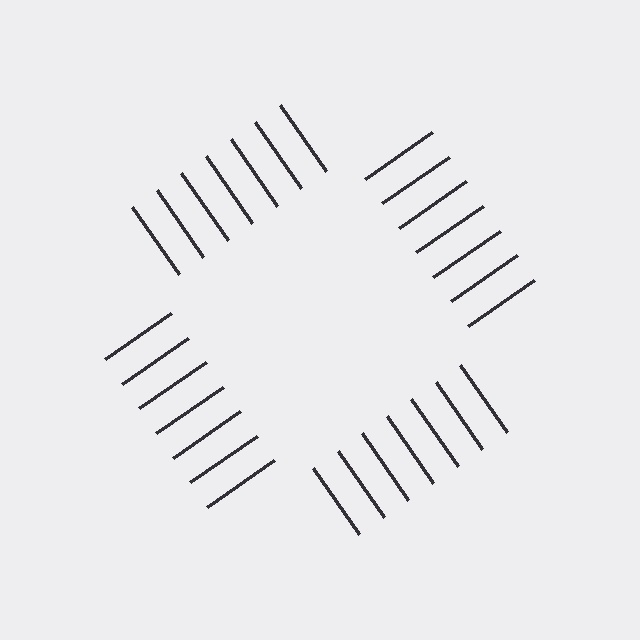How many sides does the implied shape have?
4 sides — the line-ends trace a square.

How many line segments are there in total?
28 — 7 along each of the 4 edges.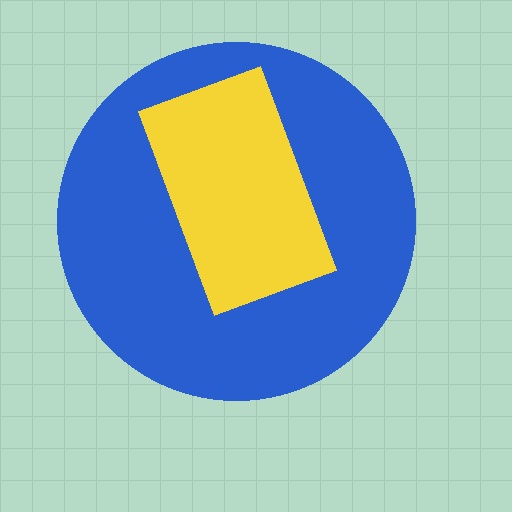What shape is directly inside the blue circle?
The yellow rectangle.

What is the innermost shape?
The yellow rectangle.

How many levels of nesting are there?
2.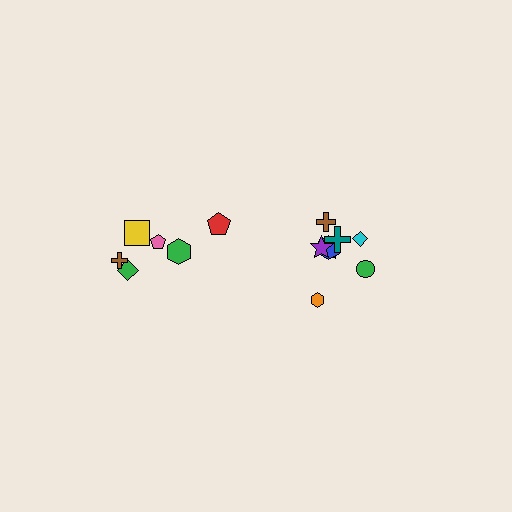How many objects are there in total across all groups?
There are 14 objects.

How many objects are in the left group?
There are 6 objects.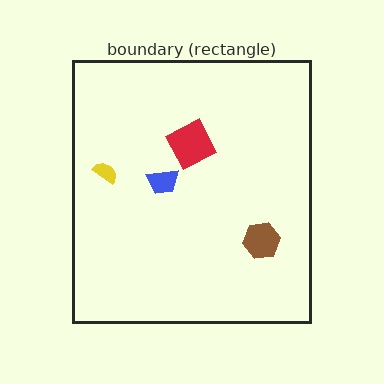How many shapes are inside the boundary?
4 inside, 0 outside.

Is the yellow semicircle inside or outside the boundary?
Inside.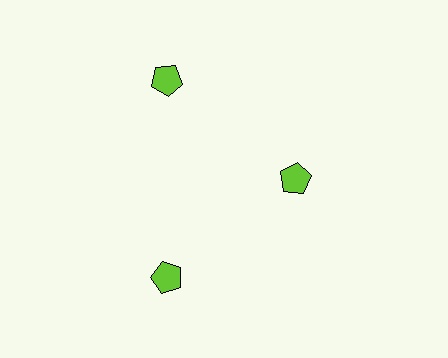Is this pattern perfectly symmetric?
No. The 3 lime pentagons are arranged in a ring, but one element near the 3 o'clock position is pulled inward toward the center, breaking the 3-fold rotational symmetry.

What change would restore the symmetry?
The symmetry would be restored by moving it outward, back onto the ring so that all 3 pentagons sit at equal angles and equal distance from the center.